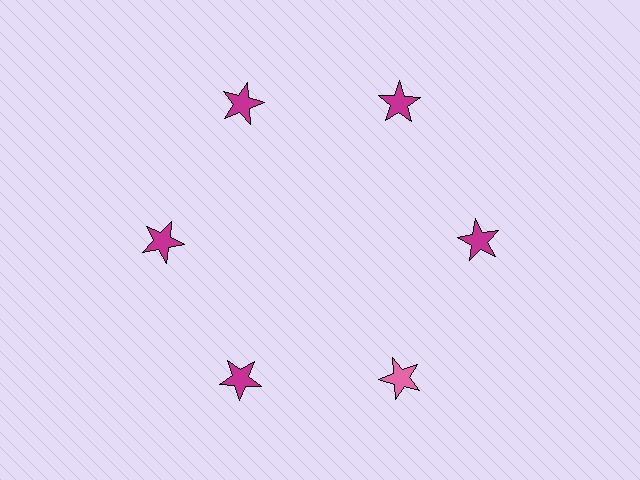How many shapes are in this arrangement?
There are 6 shapes arranged in a ring pattern.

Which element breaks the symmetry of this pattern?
The pink star at roughly the 5 o'clock position breaks the symmetry. All other shapes are magenta stars.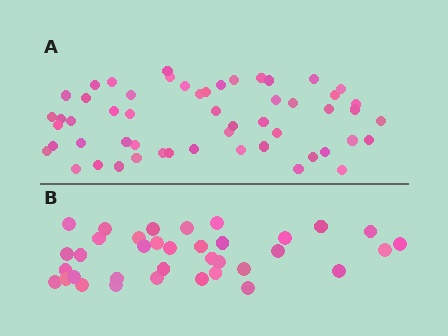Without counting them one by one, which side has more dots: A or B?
Region A (the top region) has more dots.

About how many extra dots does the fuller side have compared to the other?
Region A has approximately 20 more dots than region B.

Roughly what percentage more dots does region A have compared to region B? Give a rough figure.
About 50% more.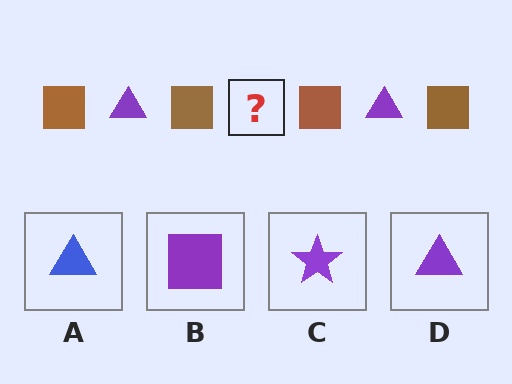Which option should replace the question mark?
Option D.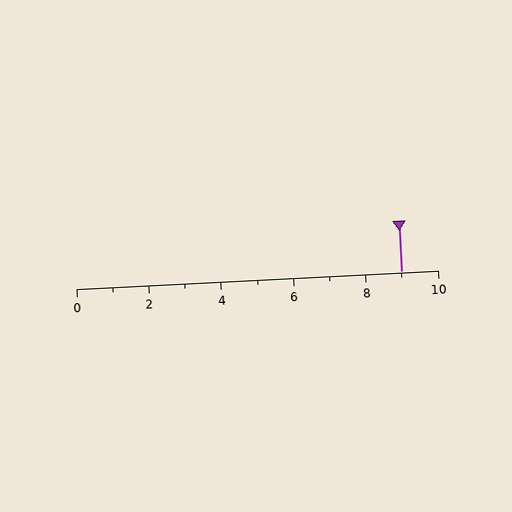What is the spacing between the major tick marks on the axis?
The major ticks are spaced 2 apart.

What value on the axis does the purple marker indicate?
The marker indicates approximately 9.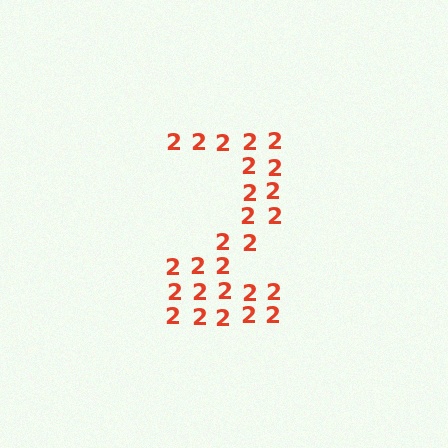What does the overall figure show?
The overall figure shows the digit 2.